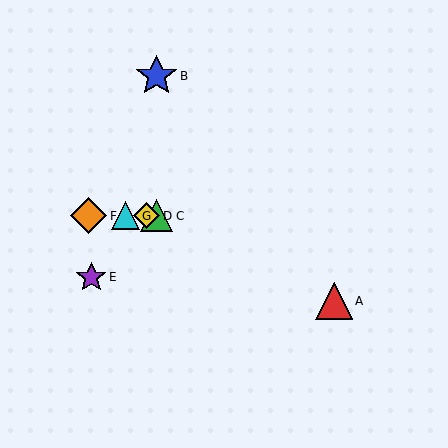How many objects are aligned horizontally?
4 objects (C, D, F, G) are aligned horizontally.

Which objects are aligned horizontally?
Objects C, D, F, G are aligned horizontally.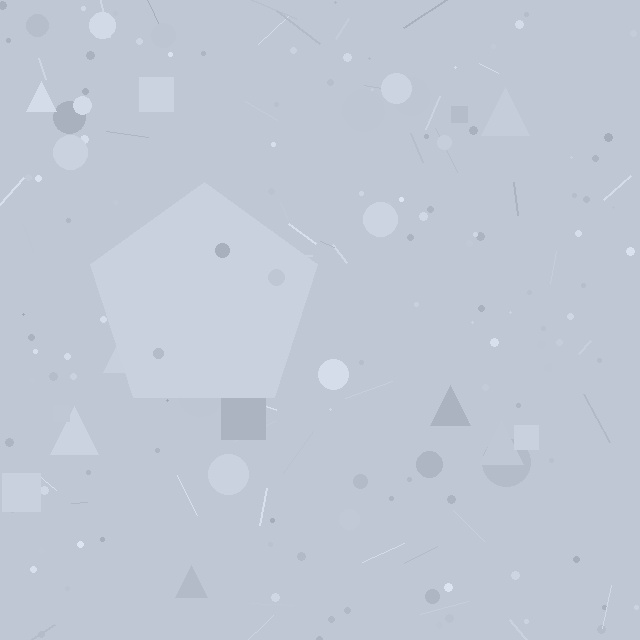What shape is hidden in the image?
A pentagon is hidden in the image.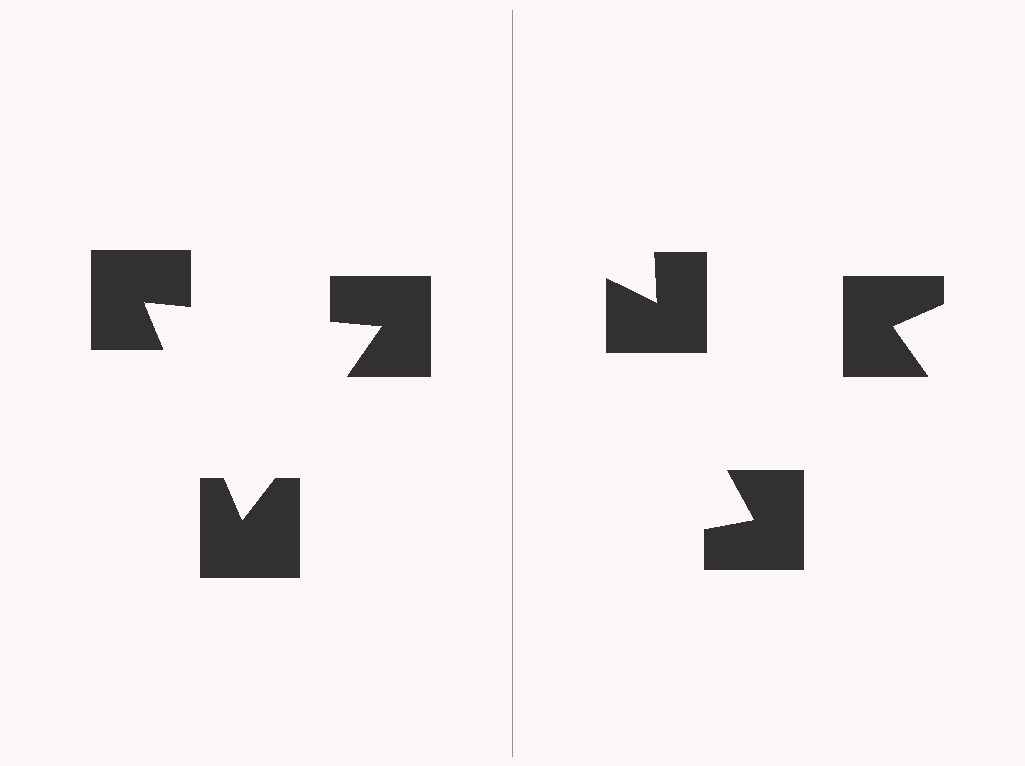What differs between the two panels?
The notched squares are positioned identically on both sides; only the wedge orientations differ. On the left they align to a triangle; on the right they are misaligned.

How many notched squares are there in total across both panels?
6 — 3 on each side.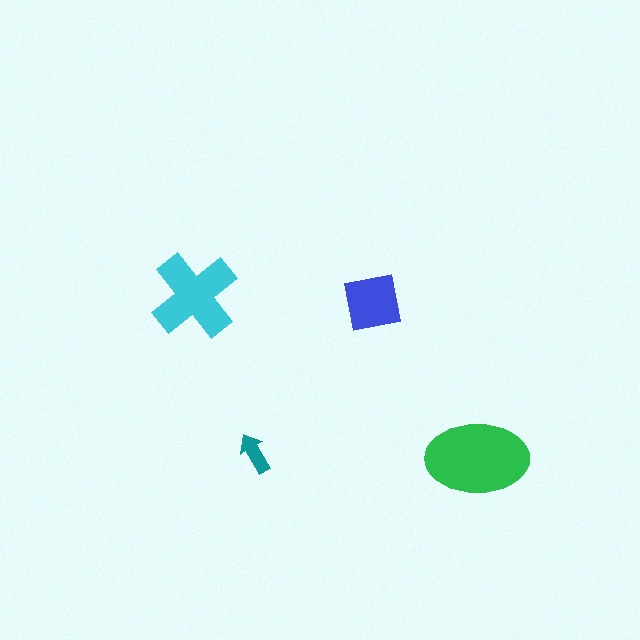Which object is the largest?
The green ellipse.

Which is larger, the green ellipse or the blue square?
The green ellipse.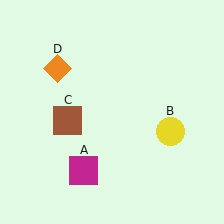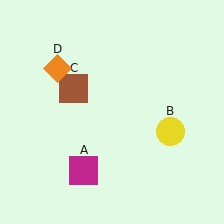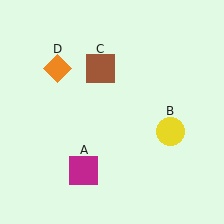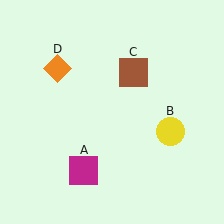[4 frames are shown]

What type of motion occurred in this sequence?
The brown square (object C) rotated clockwise around the center of the scene.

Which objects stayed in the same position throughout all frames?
Magenta square (object A) and yellow circle (object B) and orange diamond (object D) remained stationary.